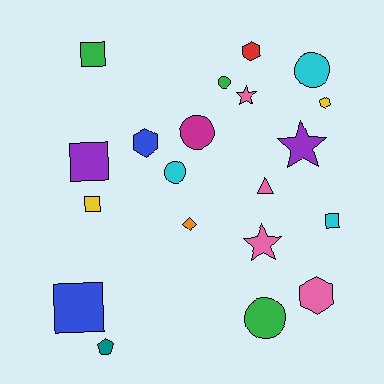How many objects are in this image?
There are 20 objects.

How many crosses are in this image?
There are no crosses.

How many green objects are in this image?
There are 3 green objects.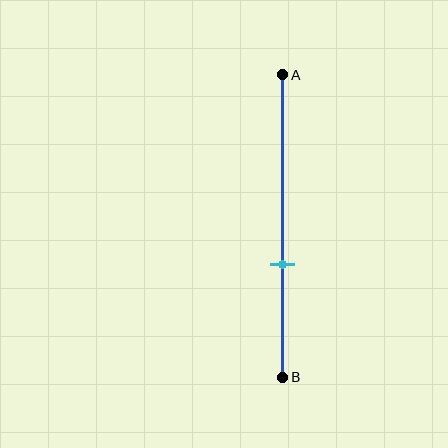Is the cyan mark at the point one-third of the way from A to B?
No, the mark is at about 65% from A, not at the 33% one-third point.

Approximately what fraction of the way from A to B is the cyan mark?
The cyan mark is approximately 65% of the way from A to B.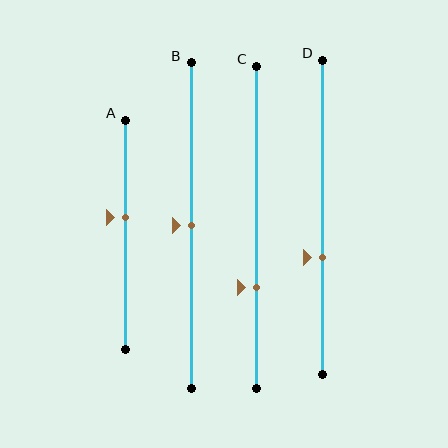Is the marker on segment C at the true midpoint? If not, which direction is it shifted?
No, the marker on segment C is shifted downward by about 19% of the segment length.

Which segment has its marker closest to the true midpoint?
Segment B has its marker closest to the true midpoint.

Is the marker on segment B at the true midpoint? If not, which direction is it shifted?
Yes, the marker on segment B is at the true midpoint.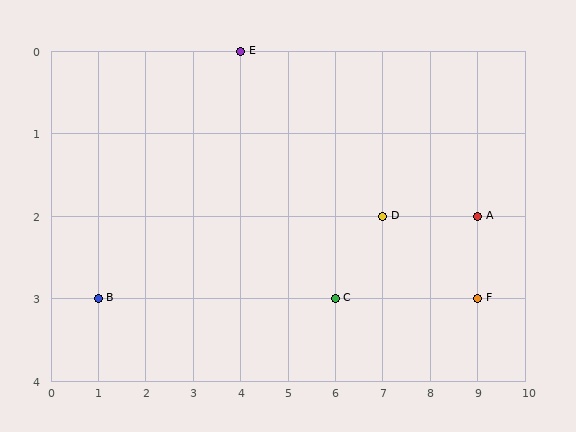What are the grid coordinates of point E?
Point E is at grid coordinates (4, 0).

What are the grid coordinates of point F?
Point F is at grid coordinates (9, 3).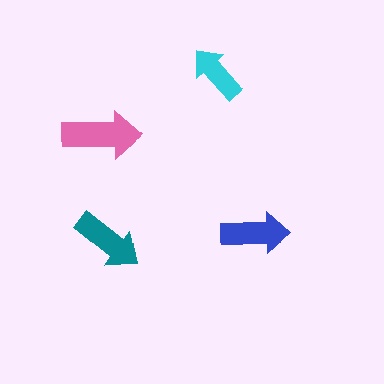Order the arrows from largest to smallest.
the pink one, the teal one, the blue one, the cyan one.